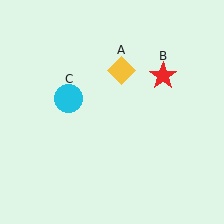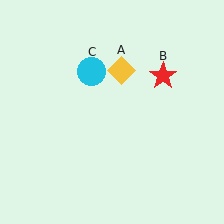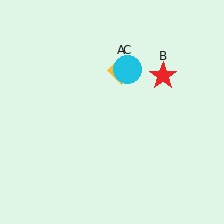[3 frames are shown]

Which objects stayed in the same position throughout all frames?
Yellow diamond (object A) and red star (object B) remained stationary.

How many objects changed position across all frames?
1 object changed position: cyan circle (object C).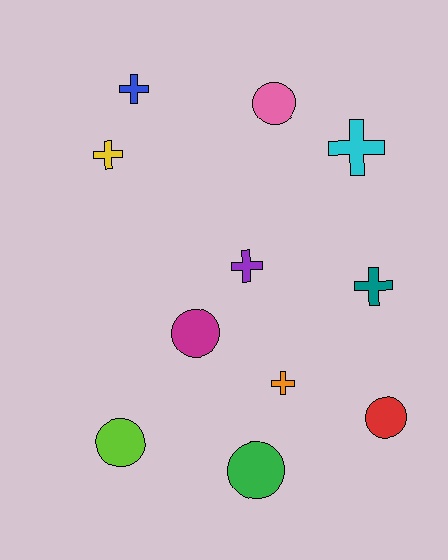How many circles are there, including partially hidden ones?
There are 5 circles.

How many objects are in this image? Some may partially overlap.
There are 11 objects.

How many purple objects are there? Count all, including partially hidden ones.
There is 1 purple object.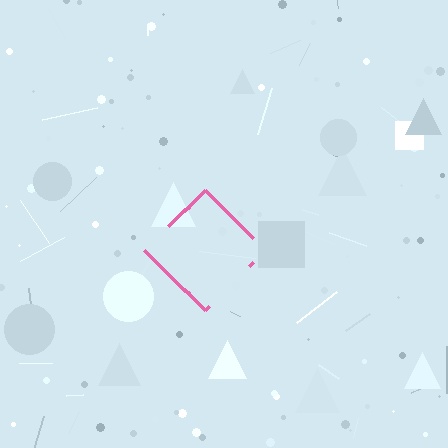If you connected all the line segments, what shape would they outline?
They would outline a diamond.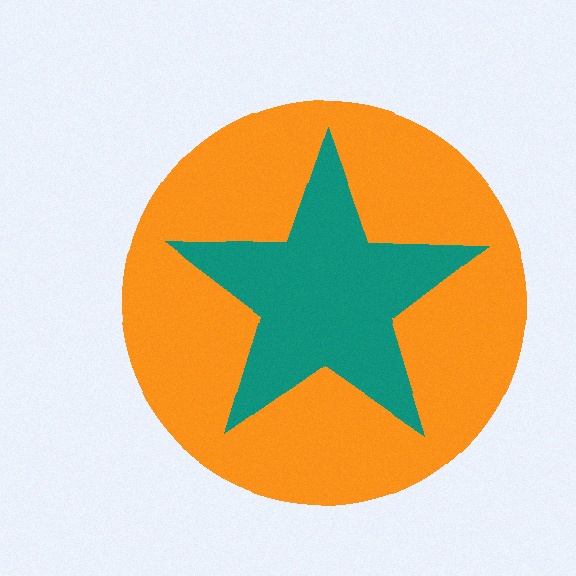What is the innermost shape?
The teal star.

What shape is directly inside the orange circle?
The teal star.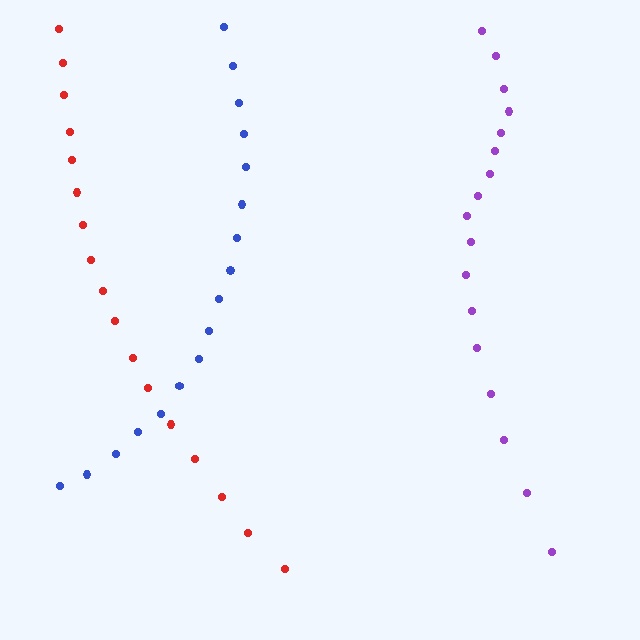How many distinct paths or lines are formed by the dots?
There are 3 distinct paths.